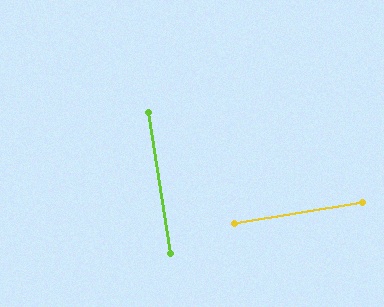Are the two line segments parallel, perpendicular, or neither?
Perpendicular — they meet at approximately 90°.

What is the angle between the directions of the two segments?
Approximately 90 degrees.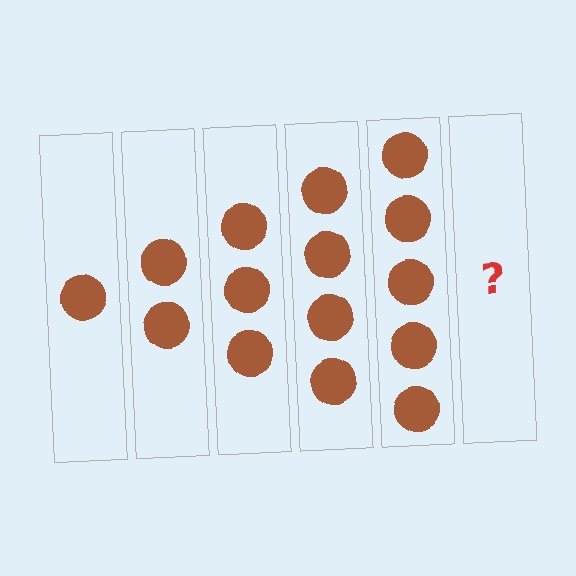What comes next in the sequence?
The next element should be 6 circles.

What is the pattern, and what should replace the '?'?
The pattern is that each step adds one more circle. The '?' should be 6 circles.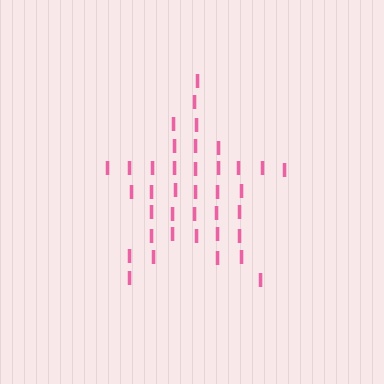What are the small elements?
The small elements are letter I's.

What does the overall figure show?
The overall figure shows a star.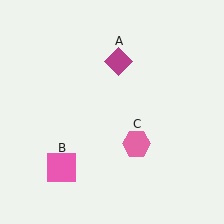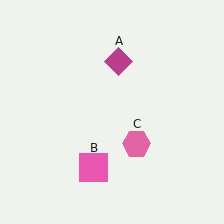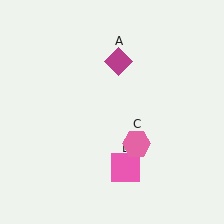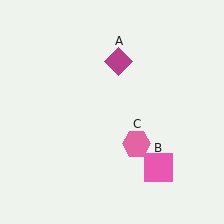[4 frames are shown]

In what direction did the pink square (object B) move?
The pink square (object B) moved right.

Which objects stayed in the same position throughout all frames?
Magenta diamond (object A) and pink hexagon (object C) remained stationary.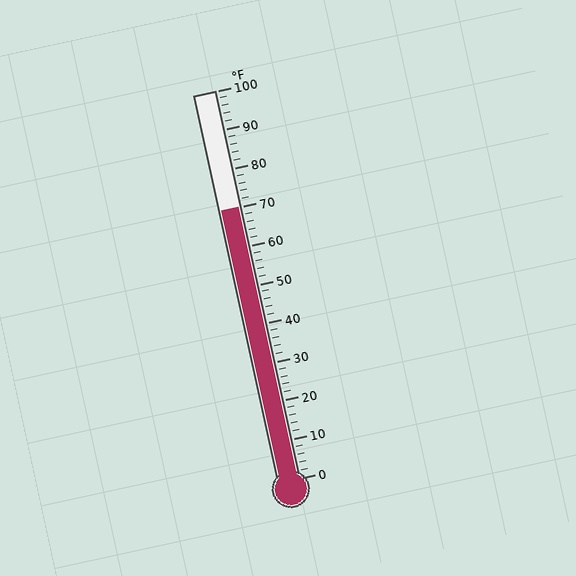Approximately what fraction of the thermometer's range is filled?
The thermometer is filled to approximately 70% of its range.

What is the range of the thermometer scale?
The thermometer scale ranges from 0°F to 100°F.